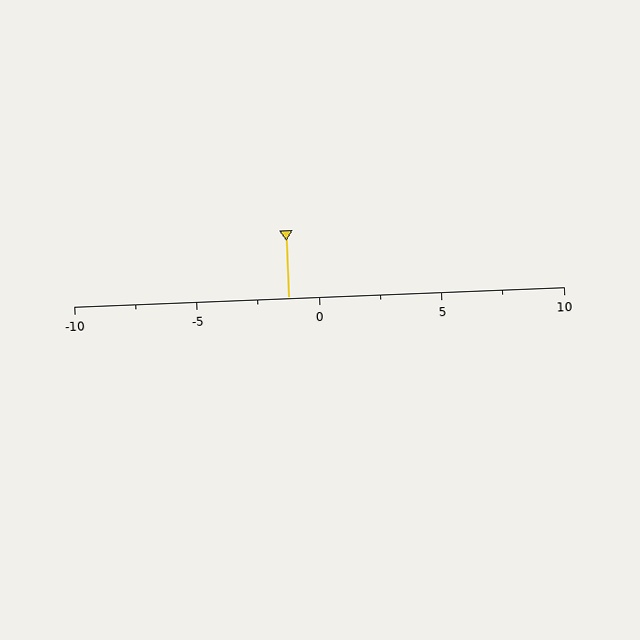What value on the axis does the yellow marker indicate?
The marker indicates approximately -1.2.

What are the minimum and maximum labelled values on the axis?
The axis runs from -10 to 10.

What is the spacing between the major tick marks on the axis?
The major ticks are spaced 5 apart.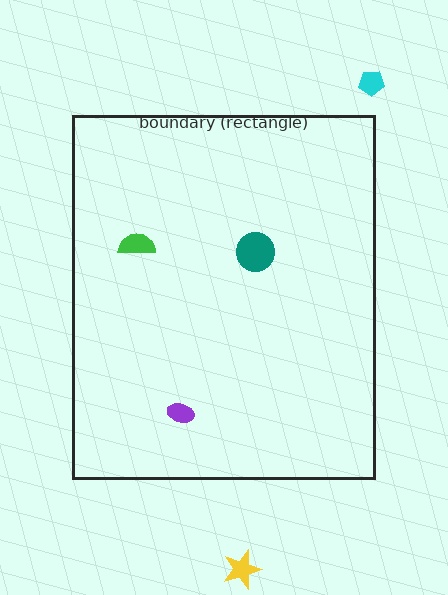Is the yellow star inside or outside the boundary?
Outside.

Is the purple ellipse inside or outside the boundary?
Inside.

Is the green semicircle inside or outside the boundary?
Inside.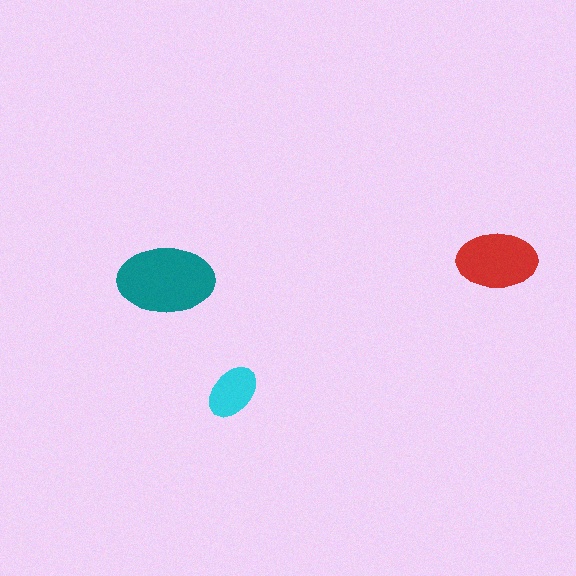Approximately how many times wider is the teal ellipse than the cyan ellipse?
About 1.5 times wider.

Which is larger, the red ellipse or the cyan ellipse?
The red one.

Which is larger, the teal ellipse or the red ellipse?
The teal one.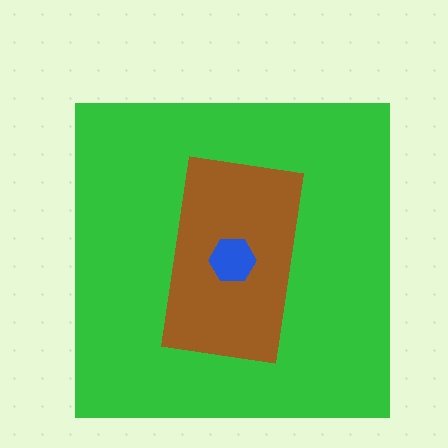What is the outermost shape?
The green square.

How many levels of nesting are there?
3.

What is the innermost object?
The blue hexagon.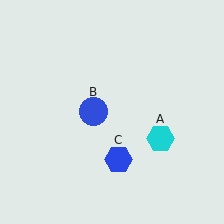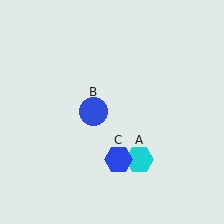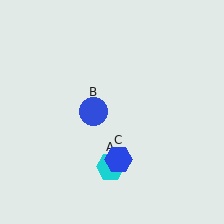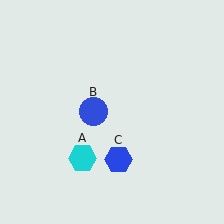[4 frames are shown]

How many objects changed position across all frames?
1 object changed position: cyan hexagon (object A).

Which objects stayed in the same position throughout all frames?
Blue circle (object B) and blue hexagon (object C) remained stationary.